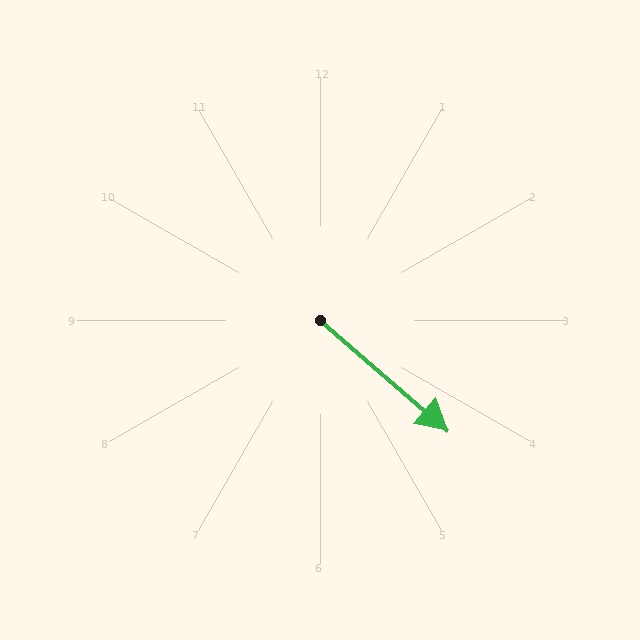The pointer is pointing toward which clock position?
Roughly 4 o'clock.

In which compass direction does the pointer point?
Southeast.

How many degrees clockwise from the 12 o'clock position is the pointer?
Approximately 131 degrees.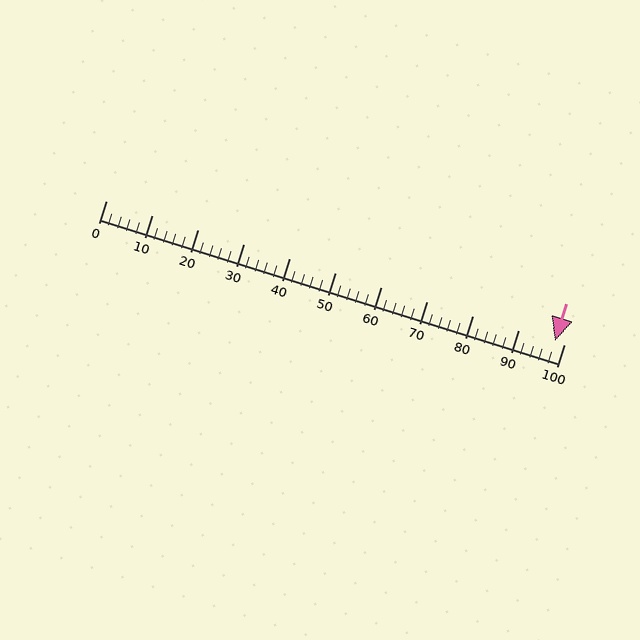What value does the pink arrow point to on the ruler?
The pink arrow points to approximately 98.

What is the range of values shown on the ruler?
The ruler shows values from 0 to 100.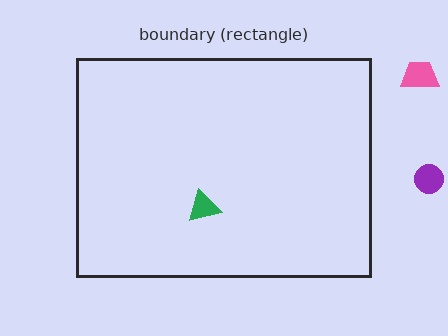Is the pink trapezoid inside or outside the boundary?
Outside.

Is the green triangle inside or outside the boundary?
Inside.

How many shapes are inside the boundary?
1 inside, 2 outside.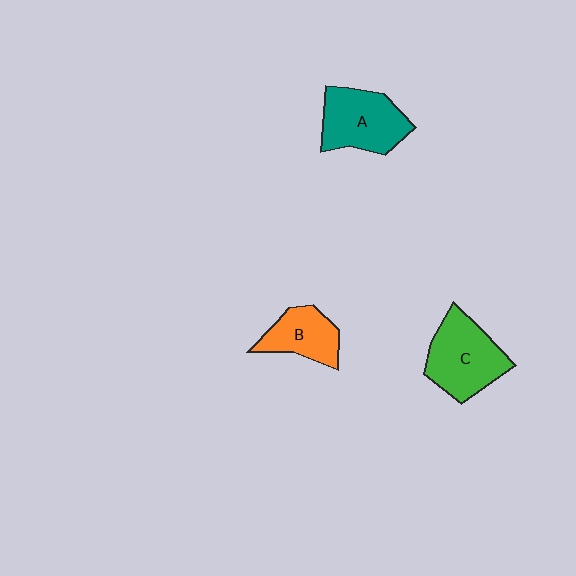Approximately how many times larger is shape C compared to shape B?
Approximately 1.5 times.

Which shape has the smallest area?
Shape B (orange).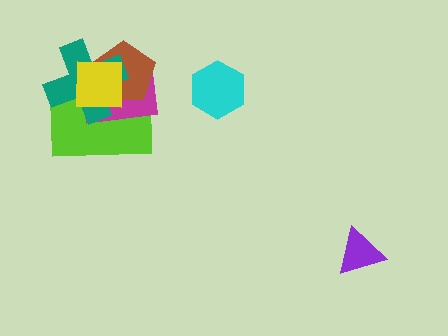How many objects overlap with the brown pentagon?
4 objects overlap with the brown pentagon.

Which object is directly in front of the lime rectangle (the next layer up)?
The magenta rectangle is directly in front of the lime rectangle.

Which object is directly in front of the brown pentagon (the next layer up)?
The teal cross is directly in front of the brown pentagon.